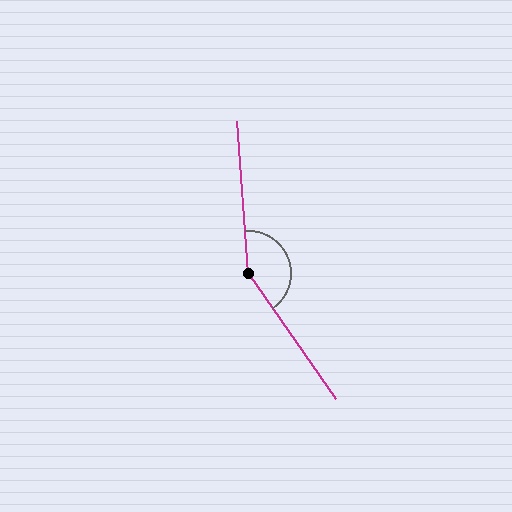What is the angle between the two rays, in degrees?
Approximately 150 degrees.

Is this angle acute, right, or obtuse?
It is obtuse.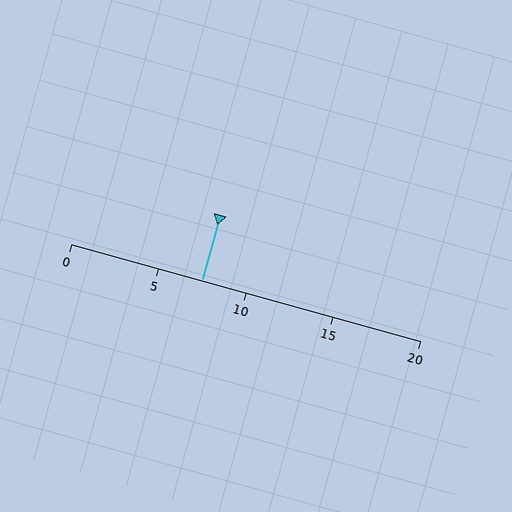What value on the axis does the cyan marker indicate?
The marker indicates approximately 7.5.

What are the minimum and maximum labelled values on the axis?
The axis runs from 0 to 20.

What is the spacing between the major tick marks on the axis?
The major ticks are spaced 5 apart.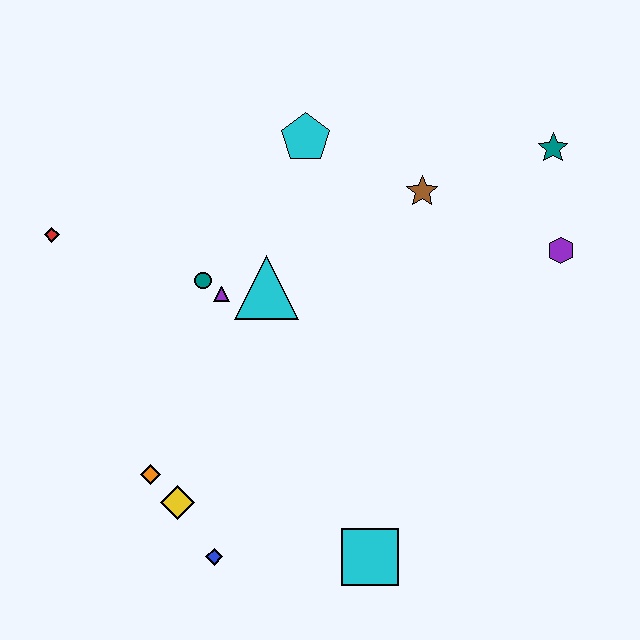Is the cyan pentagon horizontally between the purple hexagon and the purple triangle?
Yes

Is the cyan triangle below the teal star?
Yes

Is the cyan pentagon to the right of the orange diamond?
Yes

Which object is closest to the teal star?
The purple hexagon is closest to the teal star.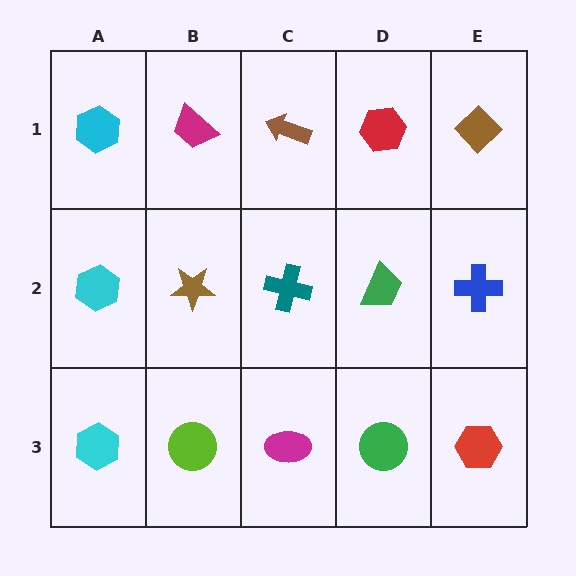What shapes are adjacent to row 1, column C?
A teal cross (row 2, column C), a magenta trapezoid (row 1, column B), a red hexagon (row 1, column D).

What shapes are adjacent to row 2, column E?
A brown diamond (row 1, column E), a red hexagon (row 3, column E), a green trapezoid (row 2, column D).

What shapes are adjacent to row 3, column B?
A brown star (row 2, column B), a cyan hexagon (row 3, column A), a magenta ellipse (row 3, column C).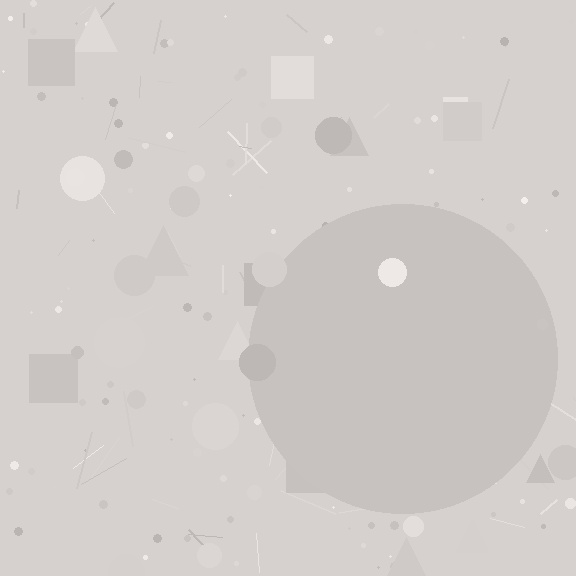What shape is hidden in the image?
A circle is hidden in the image.